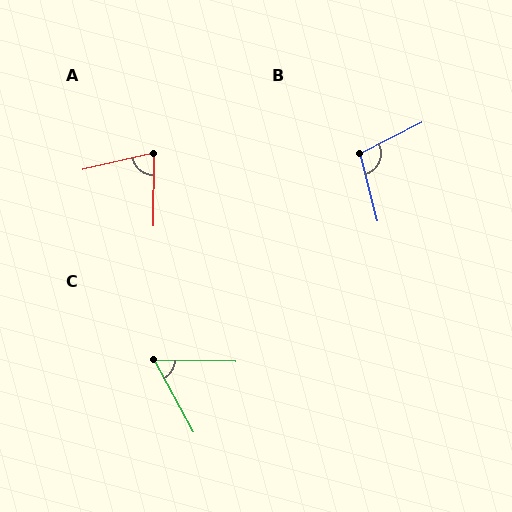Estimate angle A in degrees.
Approximately 76 degrees.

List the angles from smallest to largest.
C (61°), A (76°), B (102°).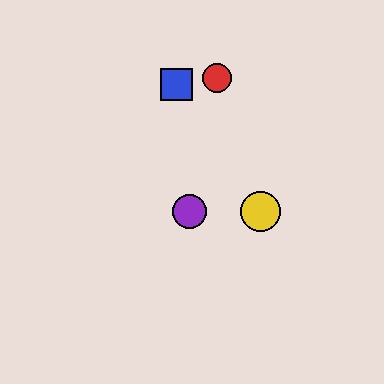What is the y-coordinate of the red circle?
The red circle is at y≈78.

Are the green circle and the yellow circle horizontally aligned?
Yes, both are at y≈211.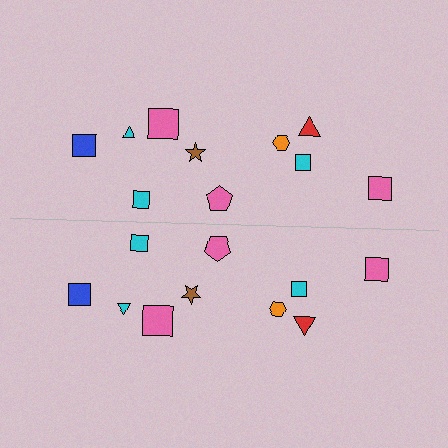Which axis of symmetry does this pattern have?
The pattern has a horizontal axis of symmetry running through the center of the image.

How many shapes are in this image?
There are 20 shapes in this image.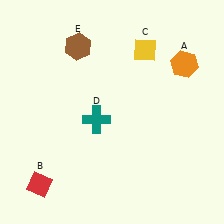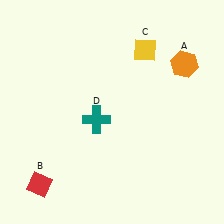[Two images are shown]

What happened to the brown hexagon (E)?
The brown hexagon (E) was removed in Image 2. It was in the top-left area of Image 1.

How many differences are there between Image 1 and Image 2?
There is 1 difference between the two images.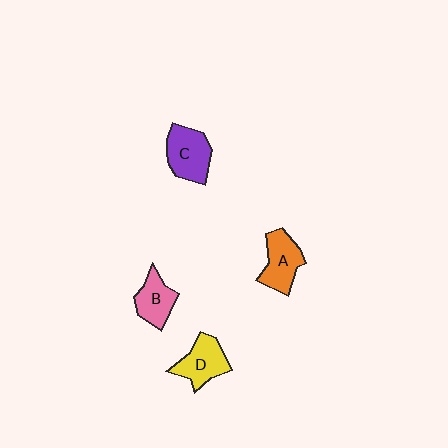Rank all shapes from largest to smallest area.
From largest to smallest: C (purple), D (yellow), A (orange), B (pink).